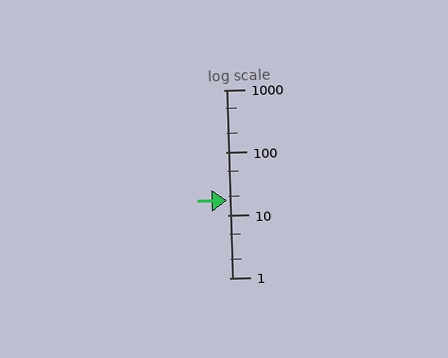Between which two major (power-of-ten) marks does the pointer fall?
The pointer is between 10 and 100.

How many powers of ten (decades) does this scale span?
The scale spans 3 decades, from 1 to 1000.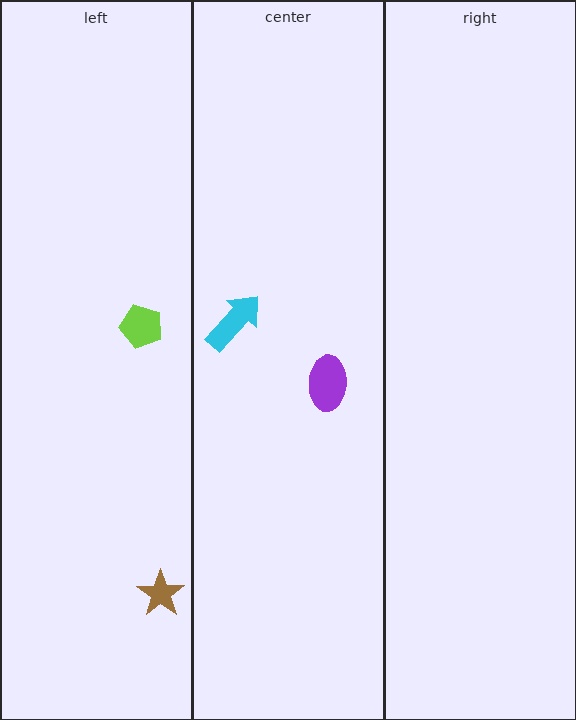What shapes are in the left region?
The lime pentagon, the brown star.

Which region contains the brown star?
The left region.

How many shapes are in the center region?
2.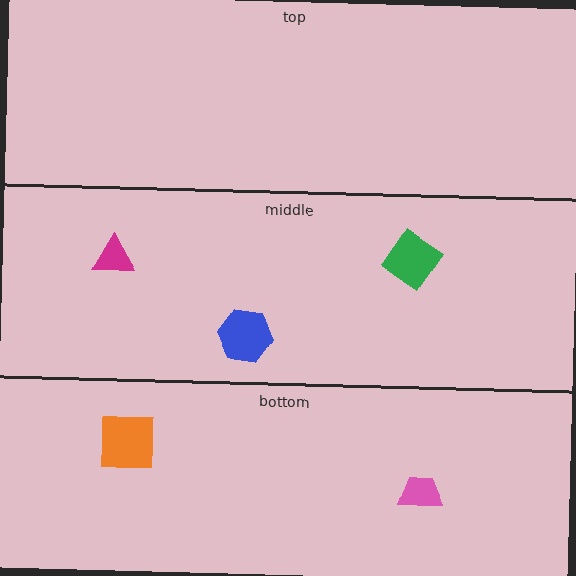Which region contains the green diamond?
The middle region.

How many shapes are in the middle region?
3.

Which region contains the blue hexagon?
The middle region.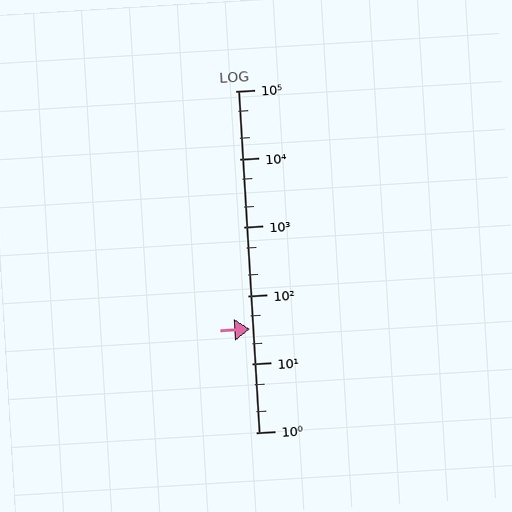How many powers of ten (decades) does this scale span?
The scale spans 5 decades, from 1 to 100000.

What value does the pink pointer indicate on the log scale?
The pointer indicates approximately 33.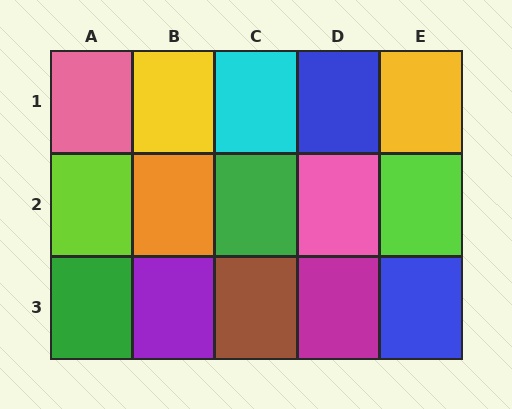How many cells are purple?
1 cell is purple.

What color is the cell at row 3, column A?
Green.